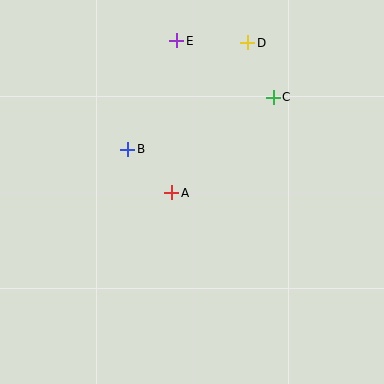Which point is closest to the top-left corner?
Point E is closest to the top-left corner.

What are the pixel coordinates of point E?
Point E is at (177, 41).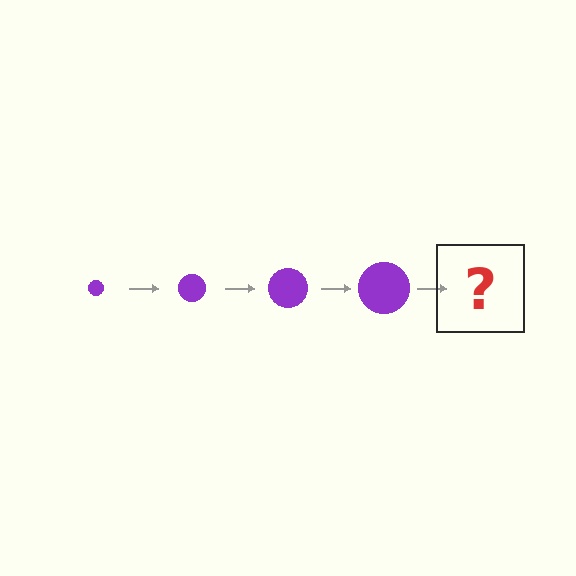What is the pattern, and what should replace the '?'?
The pattern is that the circle gets progressively larger each step. The '?' should be a purple circle, larger than the previous one.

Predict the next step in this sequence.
The next step is a purple circle, larger than the previous one.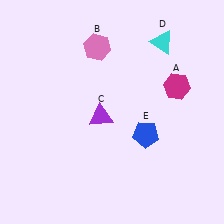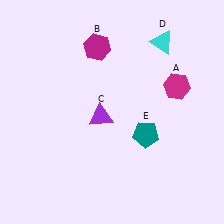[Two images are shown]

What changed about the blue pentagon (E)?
In Image 1, E is blue. In Image 2, it changed to teal.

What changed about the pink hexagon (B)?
In Image 1, B is pink. In Image 2, it changed to magenta.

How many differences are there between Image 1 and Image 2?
There are 2 differences between the two images.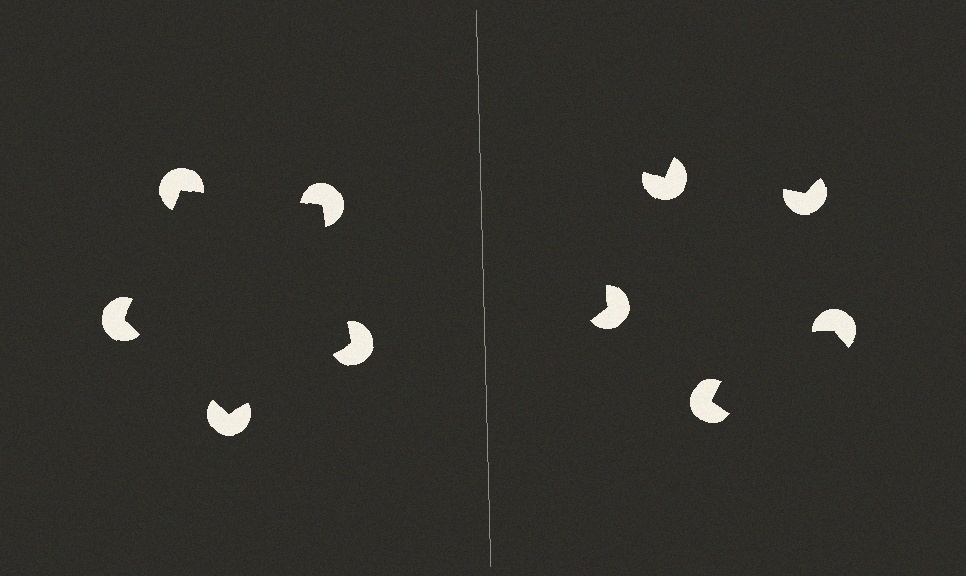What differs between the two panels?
The pac-man discs are positioned identically on both sides; only the wedge orientations differ. On the left they align to a pentagon; on the right they are misaligned.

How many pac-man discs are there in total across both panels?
10 — 5 on each side.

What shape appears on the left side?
An illusory pentagon.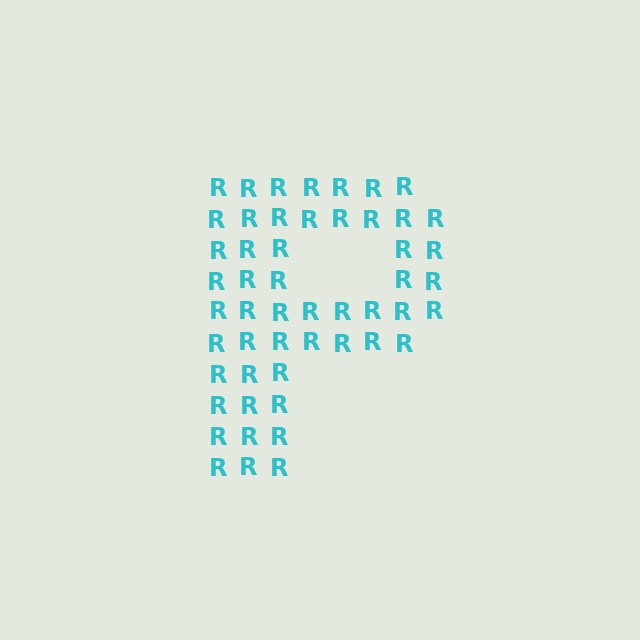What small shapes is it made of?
It is made of small letter R's.